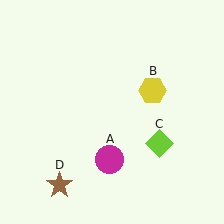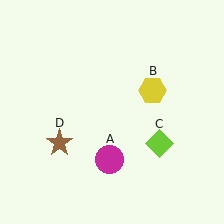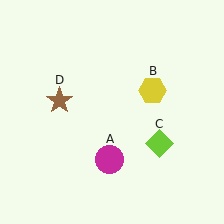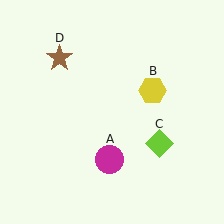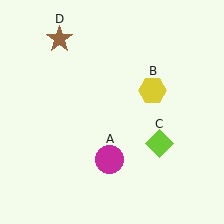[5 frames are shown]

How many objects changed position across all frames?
1 object changed position: brown star (object D).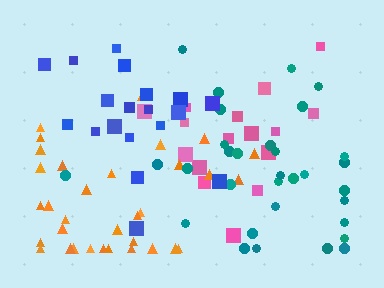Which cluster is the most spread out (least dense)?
Pink.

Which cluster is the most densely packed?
Blue.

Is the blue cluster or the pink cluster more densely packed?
Blue.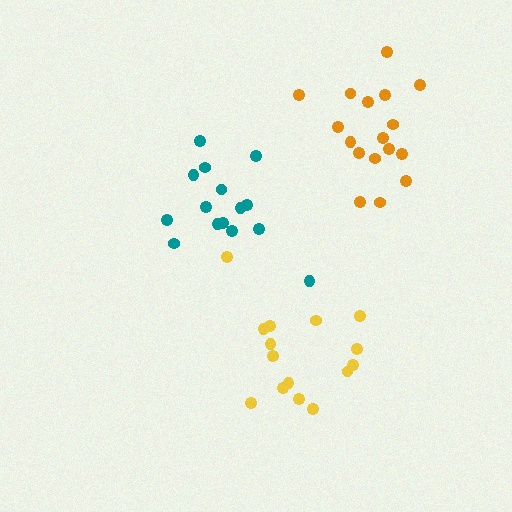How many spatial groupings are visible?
There are 3 spatial groupings.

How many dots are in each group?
Group 1: 17 dots, Group 2: 15 dots, Group 3: 15 dots (47 total).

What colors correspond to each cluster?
The clusters are colored: orange, yellow, teal.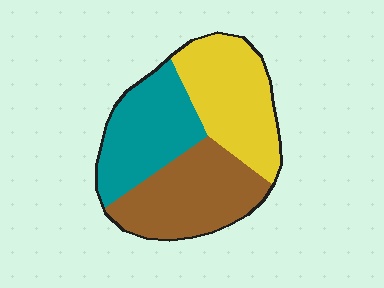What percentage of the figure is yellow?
Yellow covers around 35% of the figure.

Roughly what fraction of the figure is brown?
Brown covers about 35% of the figure.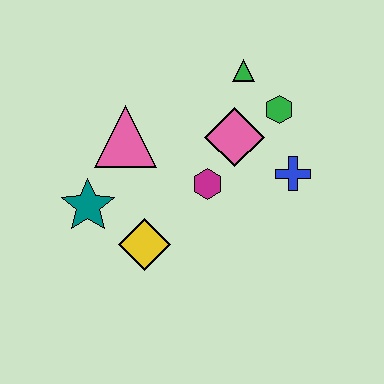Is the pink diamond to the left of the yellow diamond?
No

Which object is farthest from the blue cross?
The teal star is farthest from the blue cross.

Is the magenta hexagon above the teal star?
Yes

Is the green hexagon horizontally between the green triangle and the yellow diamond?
No